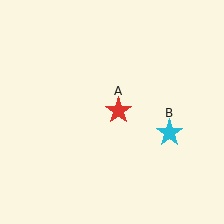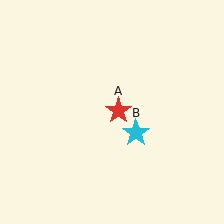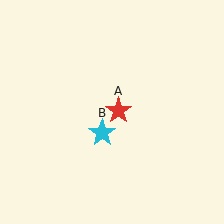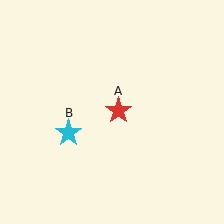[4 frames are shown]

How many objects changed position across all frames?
1 object changed position: cyan star (object B).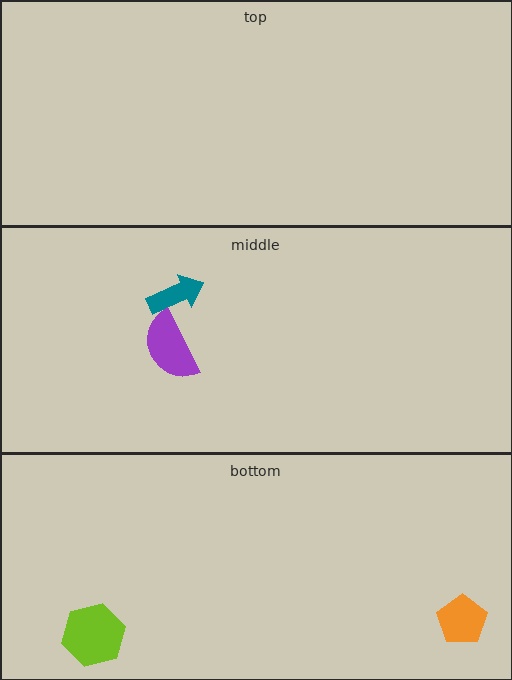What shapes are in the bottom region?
The lime hexagon, the orange pentagon.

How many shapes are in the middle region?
2.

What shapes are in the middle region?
The teal arrow, the purple semicircle.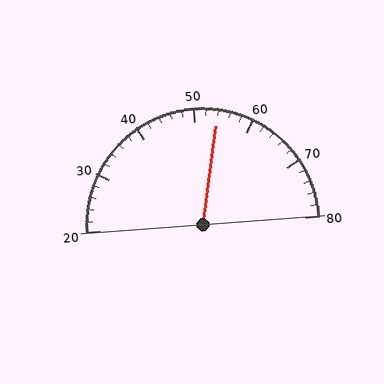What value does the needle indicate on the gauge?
The needle indicates approximately 54.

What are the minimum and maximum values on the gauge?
The gauge ranges from 20 to 80.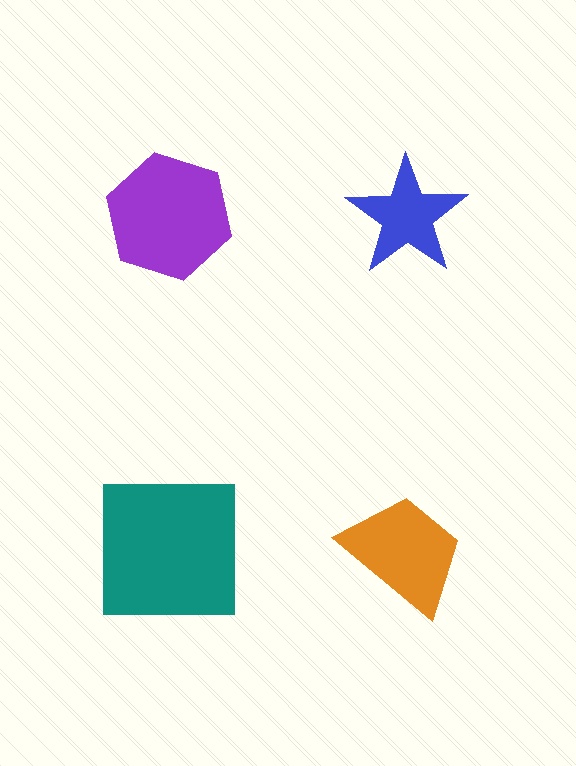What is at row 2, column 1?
A teal square.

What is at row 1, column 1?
A purple hexagon.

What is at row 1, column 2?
A blue star.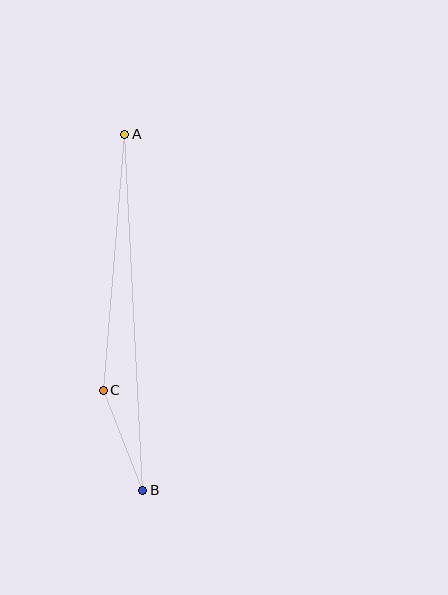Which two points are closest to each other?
Points B and C are closest to each other.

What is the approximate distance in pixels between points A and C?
The distance between A and C is approximately 257 pixels.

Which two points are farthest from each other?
Points A and B are farthest from each other.